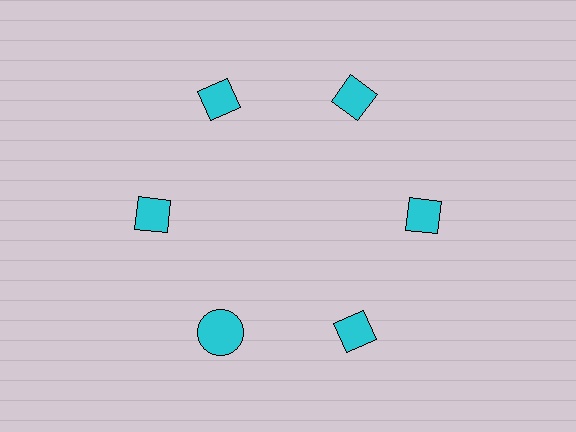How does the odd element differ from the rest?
It has a different shape: circle instead of diamond.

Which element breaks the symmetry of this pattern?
The cyan circle at roughly the 7 o'clock position breaks the symmetry. All other shapes are cyan diamonds.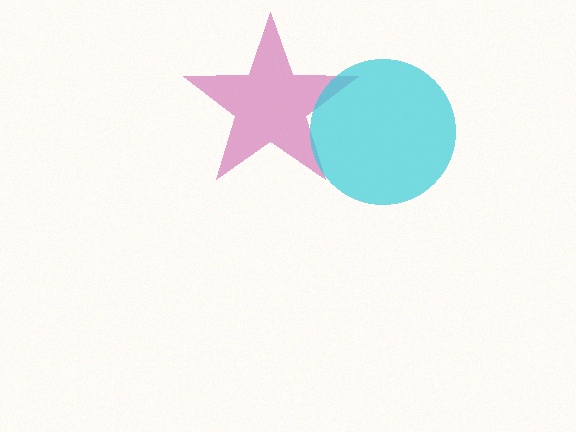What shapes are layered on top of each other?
The layered shapes are: a magenta star, a cyan circle.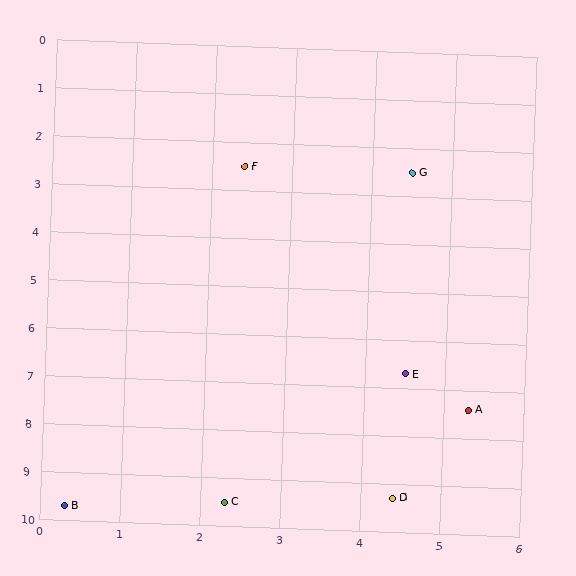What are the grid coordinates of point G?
Point G is at approximately (4.5, 2.5).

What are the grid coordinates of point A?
Point A is at approximately (5.3, 7.4).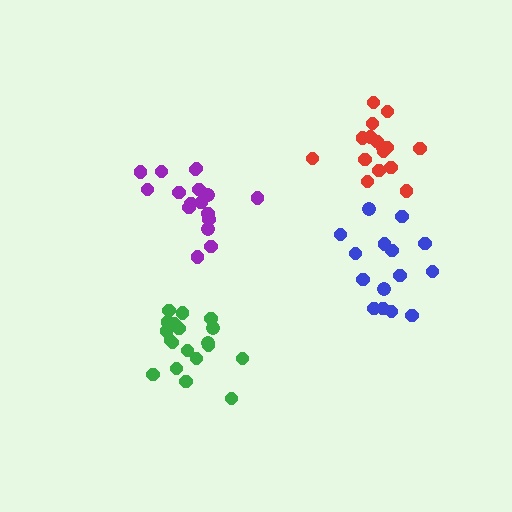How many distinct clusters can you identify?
There are 4 distinct clusters.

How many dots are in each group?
Group 1: 17 dots, Group 2: 15 dots, Group 3: 19 dots, Group 4: 16 dots (67 total).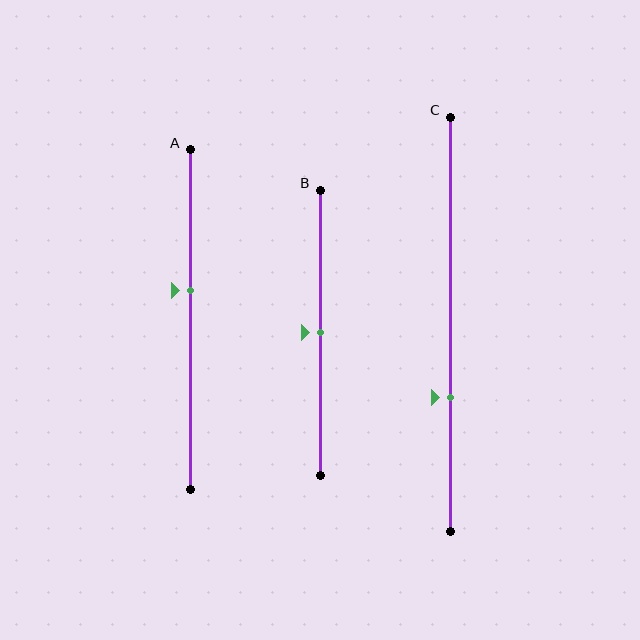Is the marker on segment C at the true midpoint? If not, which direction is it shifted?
No, the marker on segment C is shifted downward by about 18% of the segment length.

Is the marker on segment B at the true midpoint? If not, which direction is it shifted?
Yes, the marker on segment B is at the true midpoint.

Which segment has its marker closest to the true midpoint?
Segment B has its marker closest to the true midpoint.